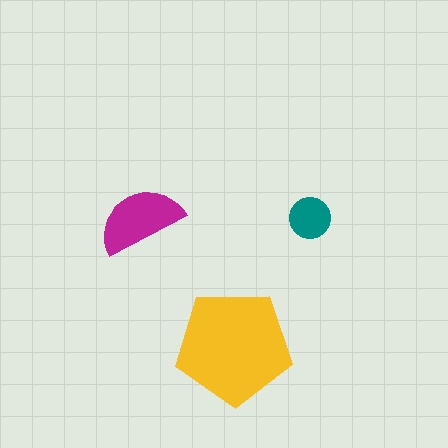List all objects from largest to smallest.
The yellow pentagon, the magenta semicircle, the teal circle.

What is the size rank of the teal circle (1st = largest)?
3rd.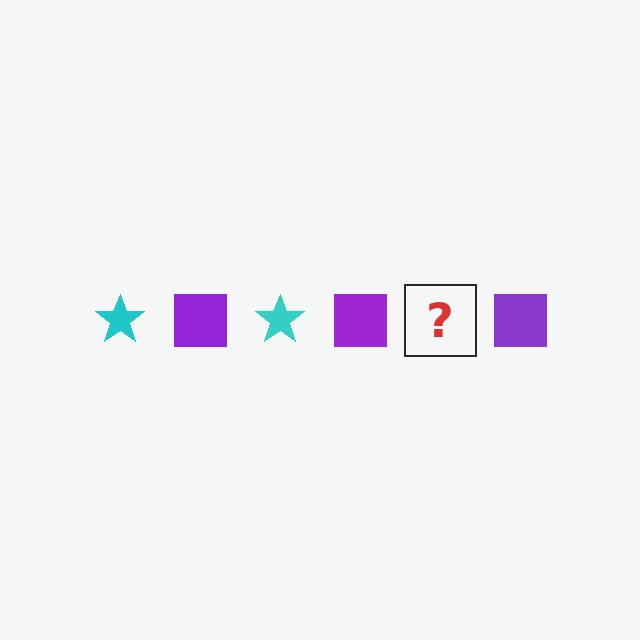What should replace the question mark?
The question mark should be replaced with a cyan star.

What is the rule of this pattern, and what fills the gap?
The rule is that the pattern alternates between cyan star and purple square. The gap should be filled with a cyan star.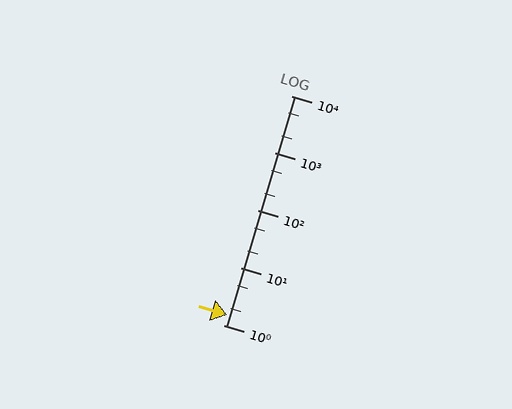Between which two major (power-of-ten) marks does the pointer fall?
The pointer is between 1 and 10.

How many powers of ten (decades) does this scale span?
The scale spans 4 decades, from 1 to 10000.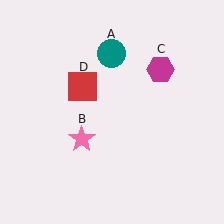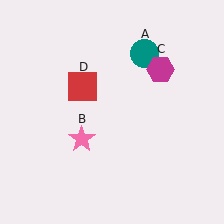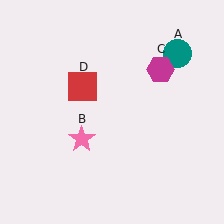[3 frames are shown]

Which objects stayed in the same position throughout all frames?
Pink star (object B) and magenta hexagon (object C) and red square (object D) remained stationary.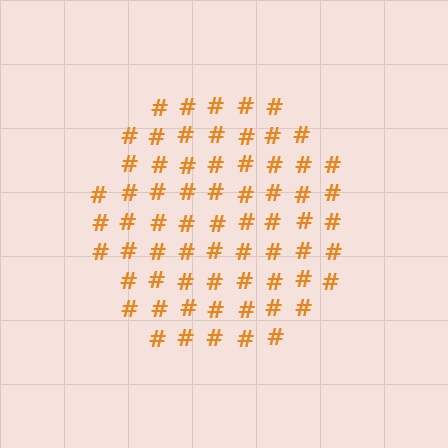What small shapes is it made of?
It is made of small hash symbols.